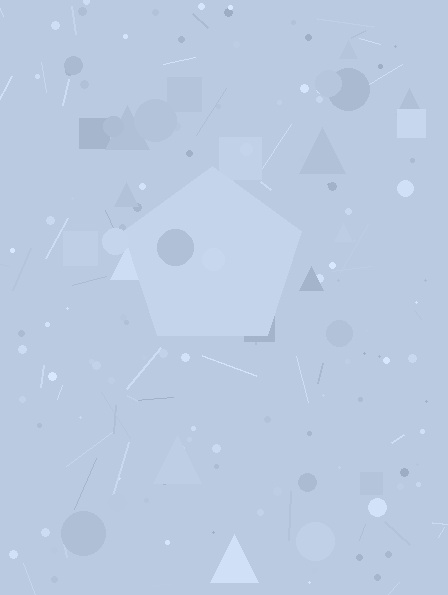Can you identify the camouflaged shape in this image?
The camouflaged shape is a pentagon.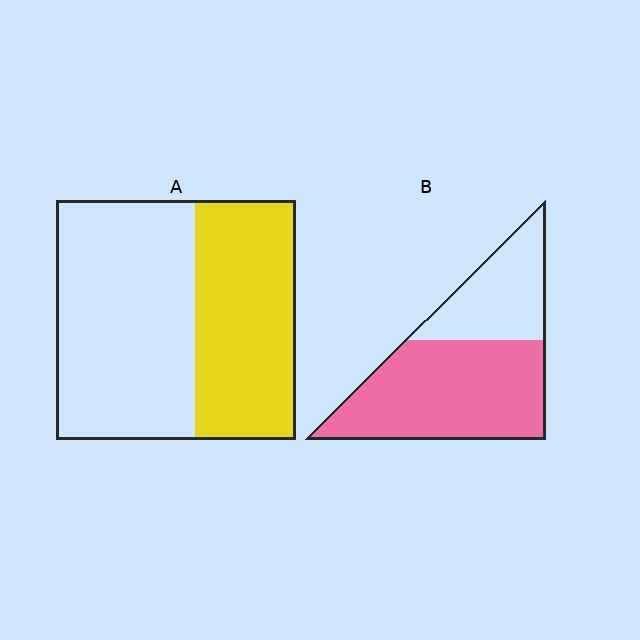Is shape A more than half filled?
No.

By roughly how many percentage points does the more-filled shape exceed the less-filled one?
By roughly 25 percentage points (B over A).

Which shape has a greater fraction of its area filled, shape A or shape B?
Shape B.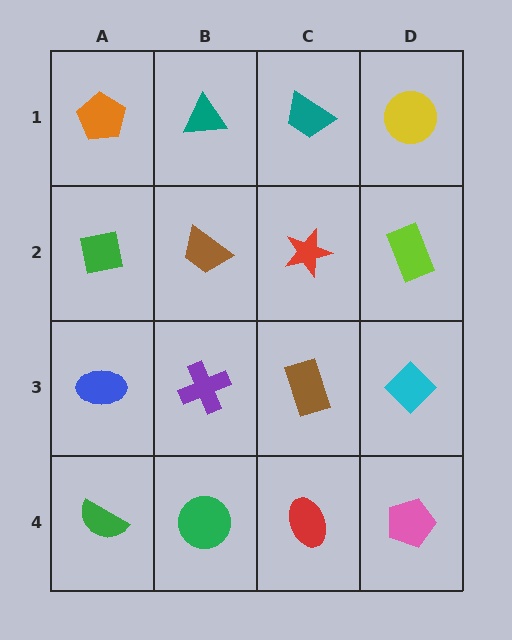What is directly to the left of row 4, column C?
A green circle.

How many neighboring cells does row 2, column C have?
4.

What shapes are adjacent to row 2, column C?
A teal trapezoid (row 1, column C), a brown rectangle (row 3, column C), a brown trapezoid (row 2, column B), a lime rectangle (row 2, column D).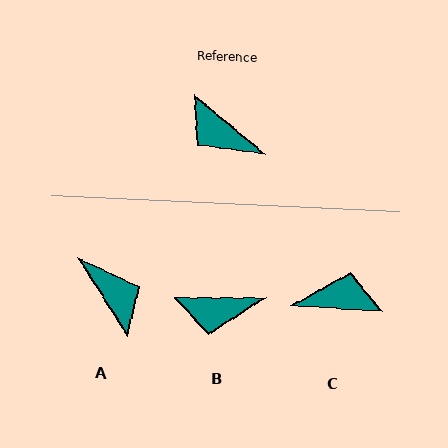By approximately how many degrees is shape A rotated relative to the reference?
Approximately 162 degrees counter-clockwise.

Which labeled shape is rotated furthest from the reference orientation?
A, about 162 degrees away.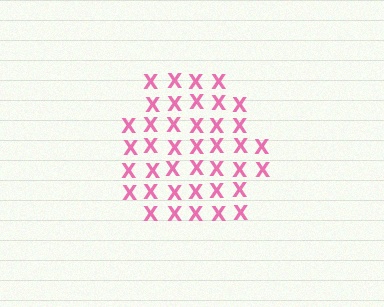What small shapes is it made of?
It is made of small letter X's.